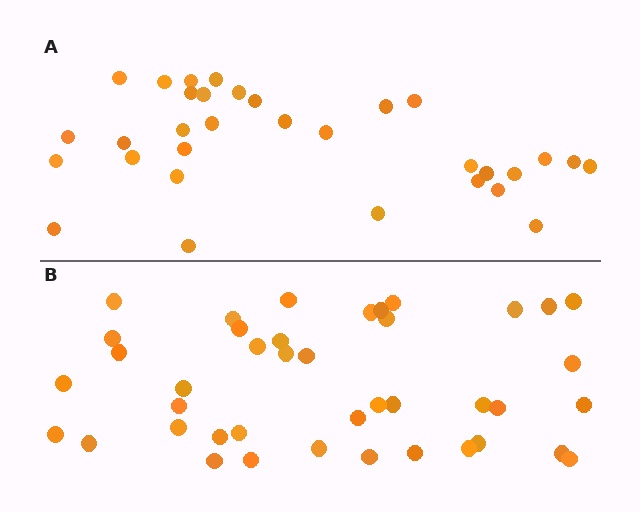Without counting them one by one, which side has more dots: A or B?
Region B (the bottom region) has more dots.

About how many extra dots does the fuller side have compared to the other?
Region B has roughly 8 or so more dots than region A.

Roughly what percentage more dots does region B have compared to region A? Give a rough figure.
About 30% more.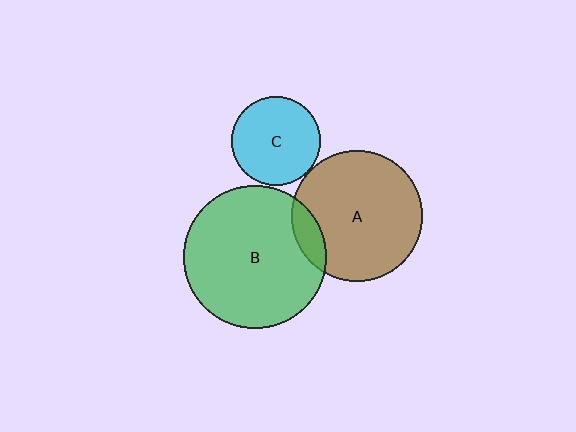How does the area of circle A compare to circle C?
Approximately 2.2 times.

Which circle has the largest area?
Circle B (green).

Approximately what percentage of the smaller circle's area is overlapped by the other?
Approximately 10%.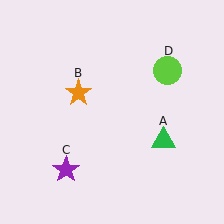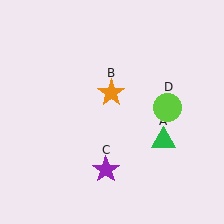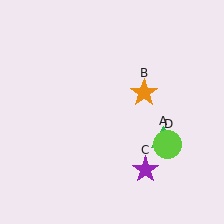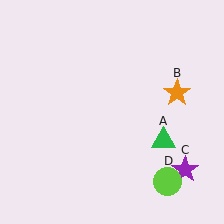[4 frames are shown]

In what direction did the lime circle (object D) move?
The lime circle (object D) moved down.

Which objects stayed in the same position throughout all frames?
Green triangle (object A) remained stationary.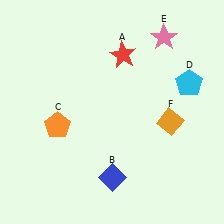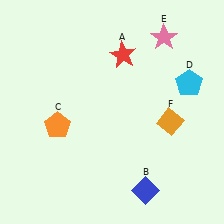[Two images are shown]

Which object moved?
The blue diamond (B) moved right.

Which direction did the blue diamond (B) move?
The blue diamond (B) moved right.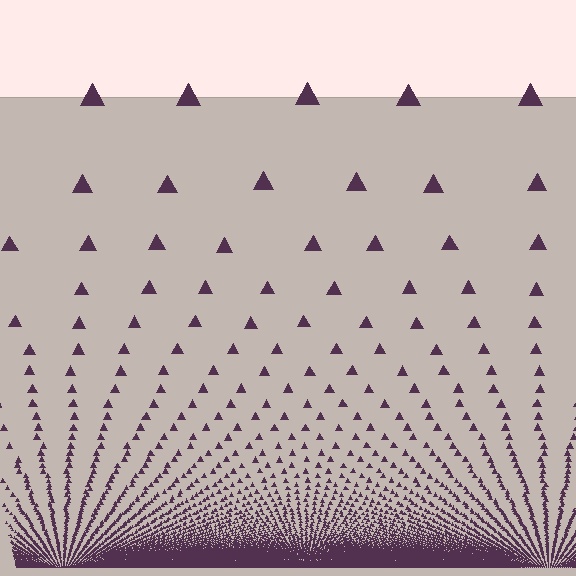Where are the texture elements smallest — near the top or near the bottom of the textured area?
Near the bottom.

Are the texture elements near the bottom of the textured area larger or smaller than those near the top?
Smaller. The gradient is inverted — elements near the bottom are smaller and denser.